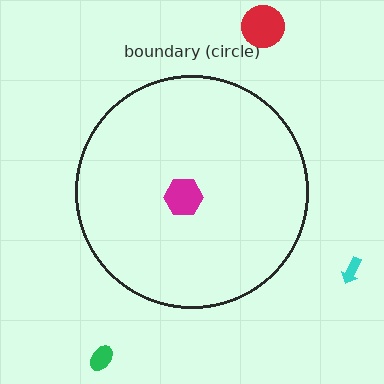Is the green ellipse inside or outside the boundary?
Outside.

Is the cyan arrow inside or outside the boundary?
Outside.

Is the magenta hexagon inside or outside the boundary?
Inside.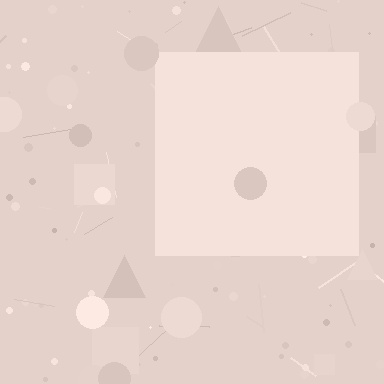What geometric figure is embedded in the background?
A square is embedded in the background.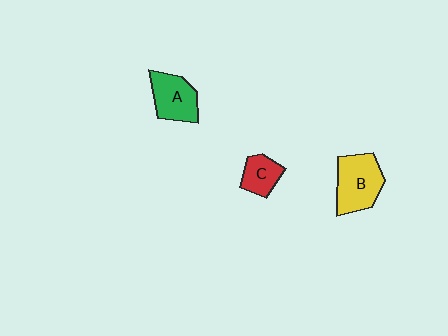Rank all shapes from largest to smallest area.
From largest to smallest: B (yellow), A (green), C (red).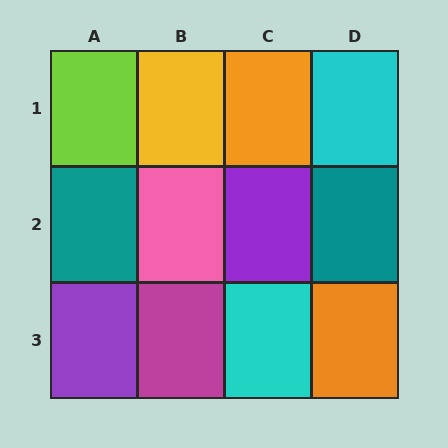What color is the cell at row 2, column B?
Pink.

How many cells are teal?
2 cells are teal.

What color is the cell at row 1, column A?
Lime.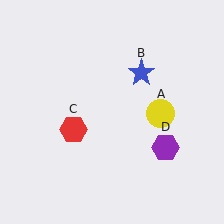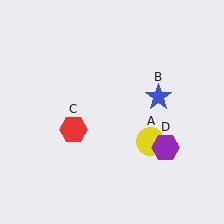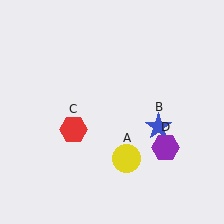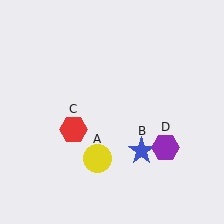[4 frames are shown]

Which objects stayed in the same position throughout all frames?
Red hexagon (object C) and purple hexagon (object D) remained stationary.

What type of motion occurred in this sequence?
The yellow circle (object A), blue star (object B) rotated clockwise around the center of the scene.